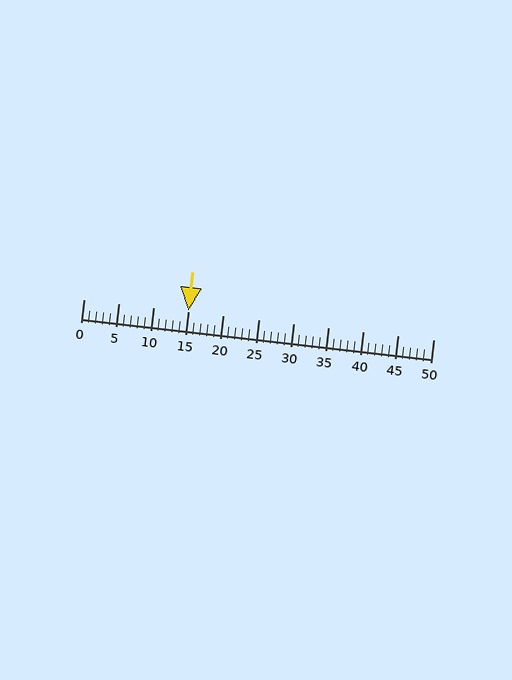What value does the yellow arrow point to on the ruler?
The yellow arrow points to approximately 15.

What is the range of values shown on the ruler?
The ruler shows values from 0 to 50.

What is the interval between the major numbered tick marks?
The major tick marks are spaced 5 units apart.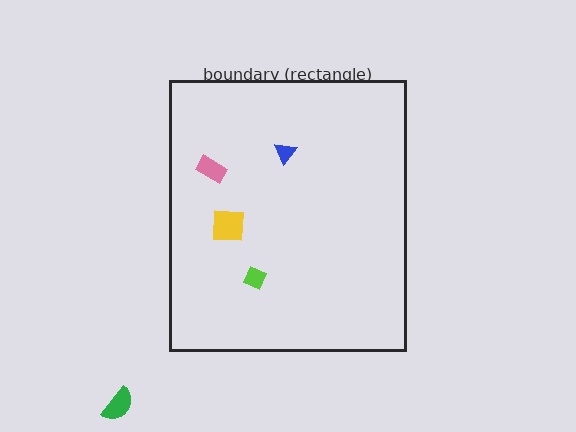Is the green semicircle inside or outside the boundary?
Outside.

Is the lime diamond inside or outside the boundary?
Inside.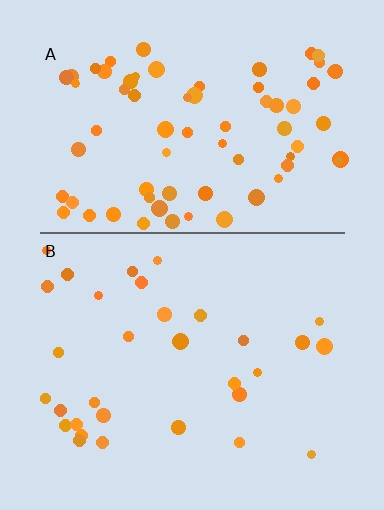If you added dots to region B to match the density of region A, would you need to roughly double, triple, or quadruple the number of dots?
Approximately double.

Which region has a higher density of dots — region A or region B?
A (the top).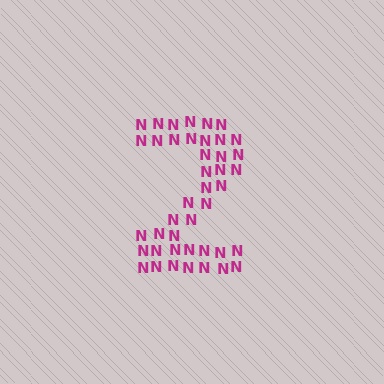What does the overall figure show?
The overall figure shows the digit 2.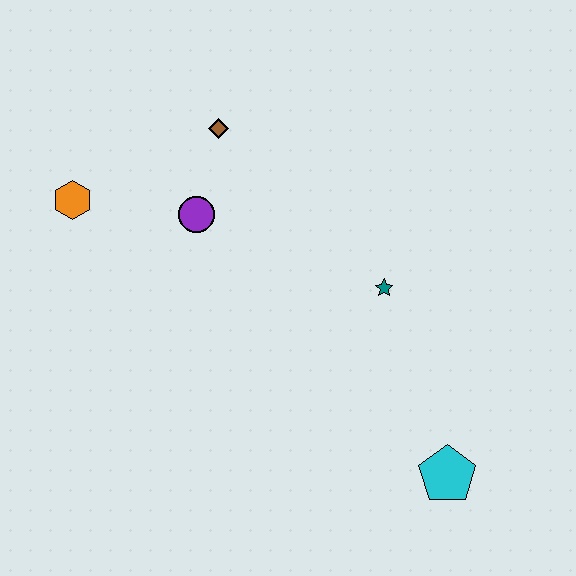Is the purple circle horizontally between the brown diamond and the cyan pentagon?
No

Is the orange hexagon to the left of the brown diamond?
Yes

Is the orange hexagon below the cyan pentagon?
No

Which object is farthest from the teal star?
The orange hexagon is farthest from the teal star.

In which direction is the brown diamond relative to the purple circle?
The brown diamond is above the purple circle.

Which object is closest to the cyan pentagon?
The teal star is closest to the cyan pentagon.